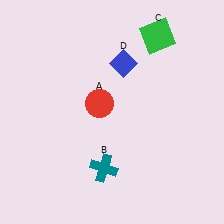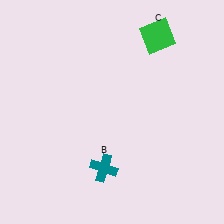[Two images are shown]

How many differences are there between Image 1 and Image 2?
There are 2 differences between the two images.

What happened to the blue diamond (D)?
The blue diamond (D) was removed in Image 2. It was in the top-right area of Image 1.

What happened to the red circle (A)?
The red circle (A) was removed in Image 2. It was in the top-left area of Image 1.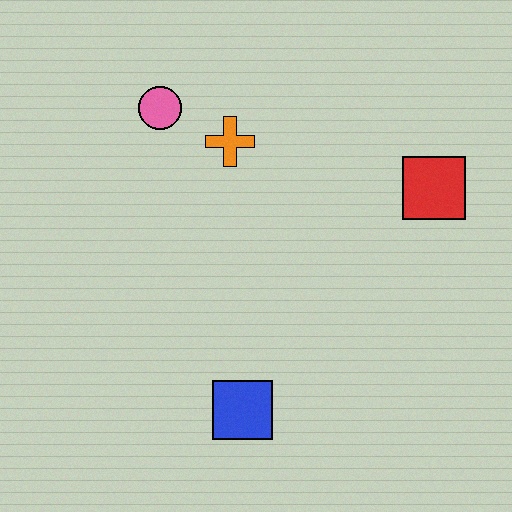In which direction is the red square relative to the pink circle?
The red square is to the right of the pink circle.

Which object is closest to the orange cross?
The pink circle is closest to the orange cross.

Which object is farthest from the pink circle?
The blue square is farthest from the pink circle.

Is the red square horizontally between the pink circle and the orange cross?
No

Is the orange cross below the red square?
No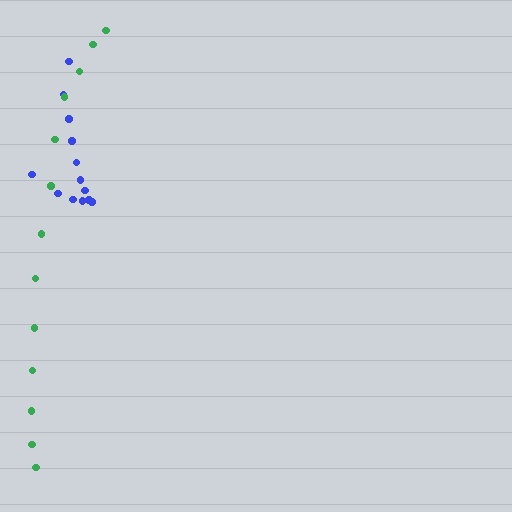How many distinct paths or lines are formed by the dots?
There are 2 distinct paths.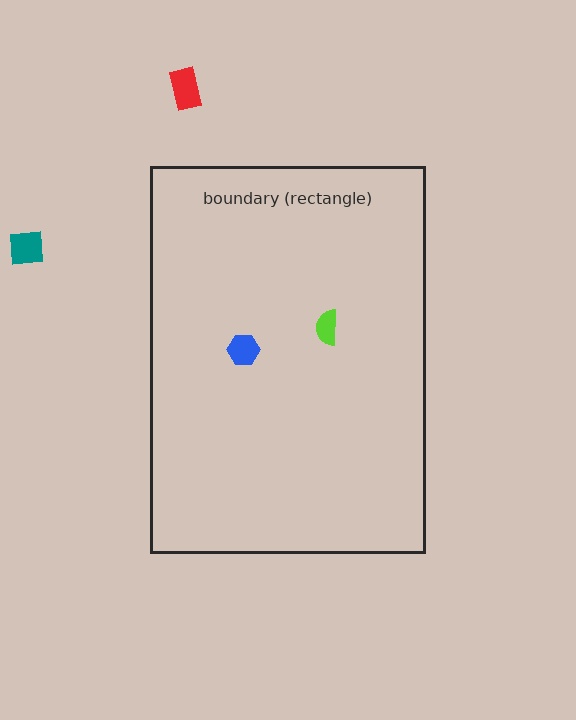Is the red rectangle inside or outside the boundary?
Outside.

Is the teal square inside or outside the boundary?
Outside.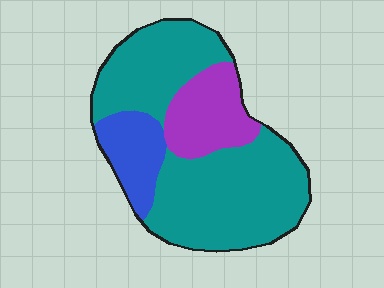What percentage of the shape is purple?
Purple takes up between a sixth and a third of the shape.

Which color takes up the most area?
Teal, at roughly 70%.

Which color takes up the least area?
Blue, at roughly 15%.